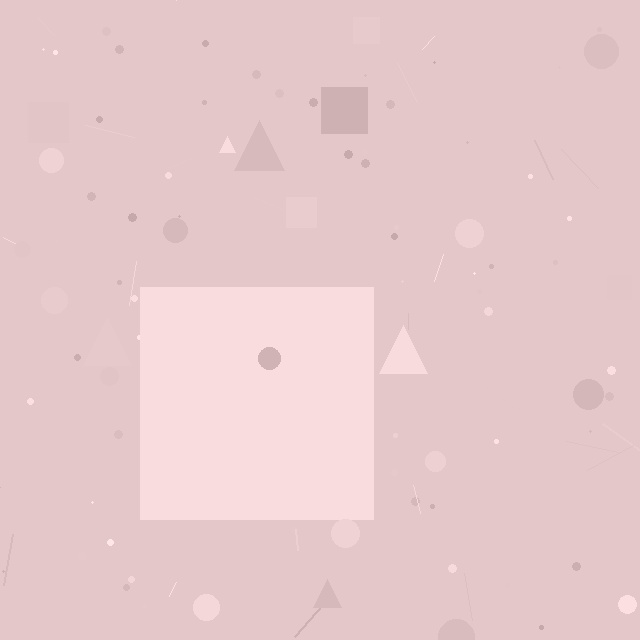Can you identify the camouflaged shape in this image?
The camouflaged shape is a square.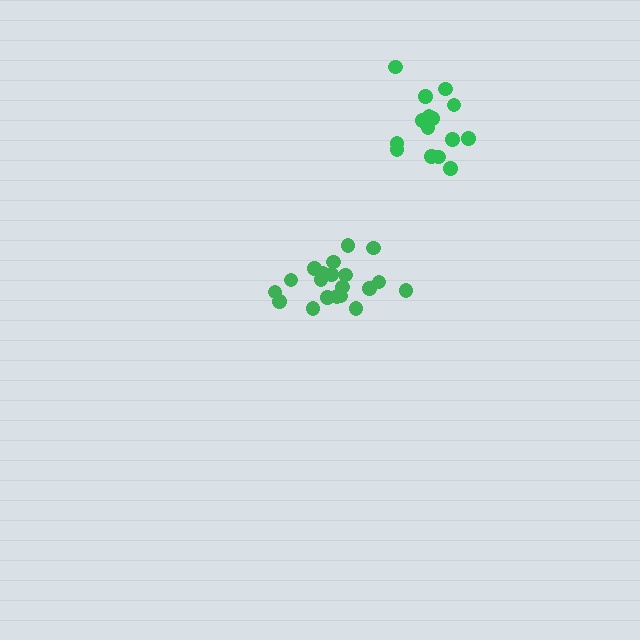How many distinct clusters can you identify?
There are 2 distinct clusters.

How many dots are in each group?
Group 1: 20 dots, Group 2: 15 dots (35 total).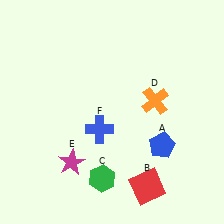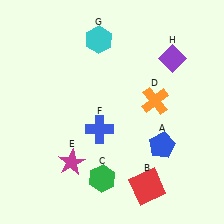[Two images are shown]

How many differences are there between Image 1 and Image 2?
There are 2 differences between the two images.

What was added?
A cyan hexagon (G), a purple diamond (H) were added in Image 2.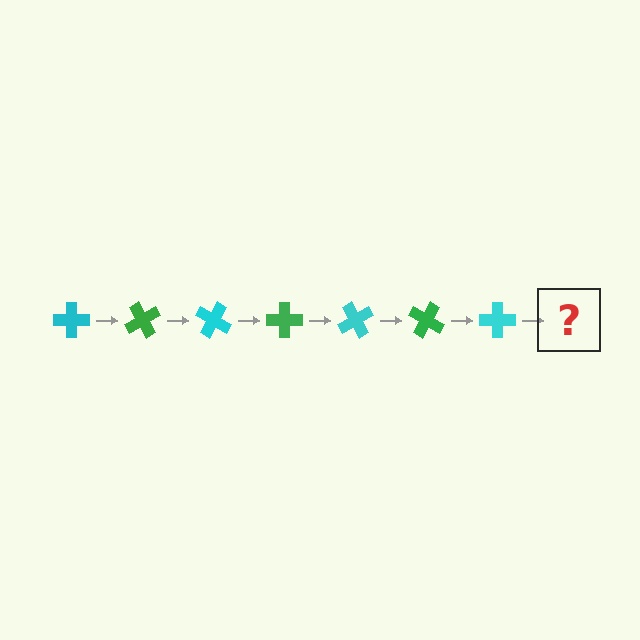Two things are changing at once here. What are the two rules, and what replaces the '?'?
The two rules are that it rotates 60 degrees each step and the color cycles through cyan and green. The '?' should be a green cross, rotated 420 degrees from the start.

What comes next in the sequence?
The next element should be a green cross, rotated 420 degrees from the start.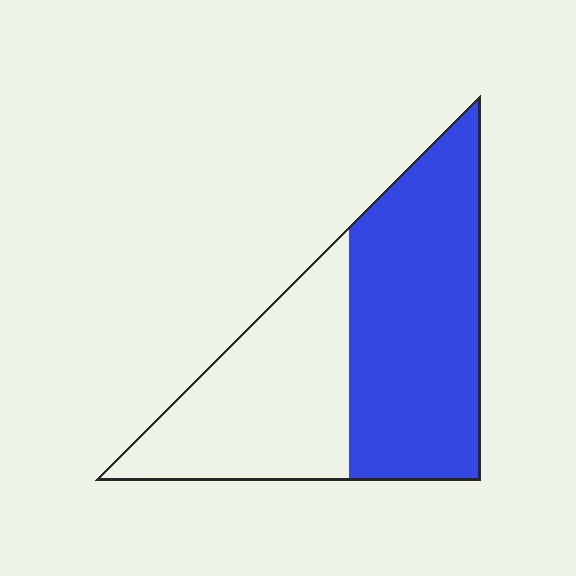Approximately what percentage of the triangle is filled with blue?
Approximately 55%.